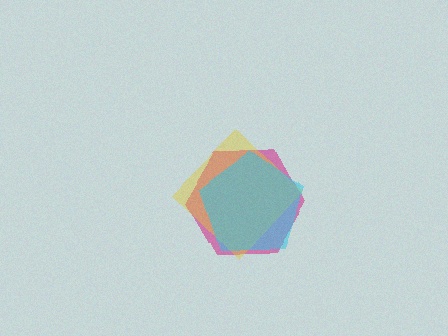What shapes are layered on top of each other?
The layered shapes are: a magenta hexagon, a yellow diamond, a cyan pentagon.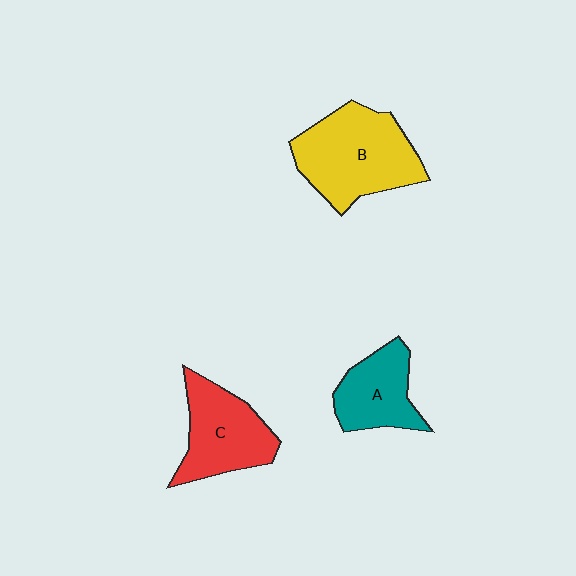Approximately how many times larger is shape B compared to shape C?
Approximately 1.3 times.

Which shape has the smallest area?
Shape A (teal).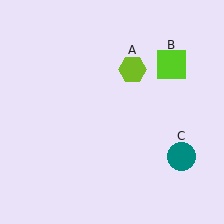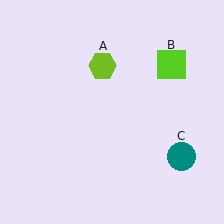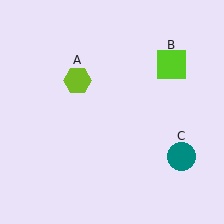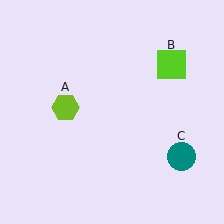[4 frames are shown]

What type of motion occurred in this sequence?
The lime hexagon (object A) rotated counterclockwise around the center of the scene.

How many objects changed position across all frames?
1 object changed position: lime hexagon (object A).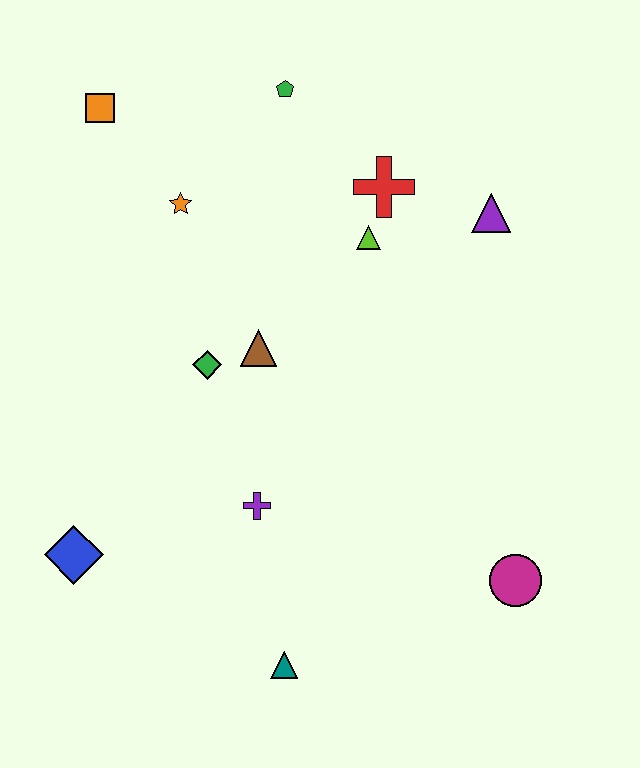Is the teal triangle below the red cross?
Yes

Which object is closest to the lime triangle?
The red cross is closest to the lime triangle.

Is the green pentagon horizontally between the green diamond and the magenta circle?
Yes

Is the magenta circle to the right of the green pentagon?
Yes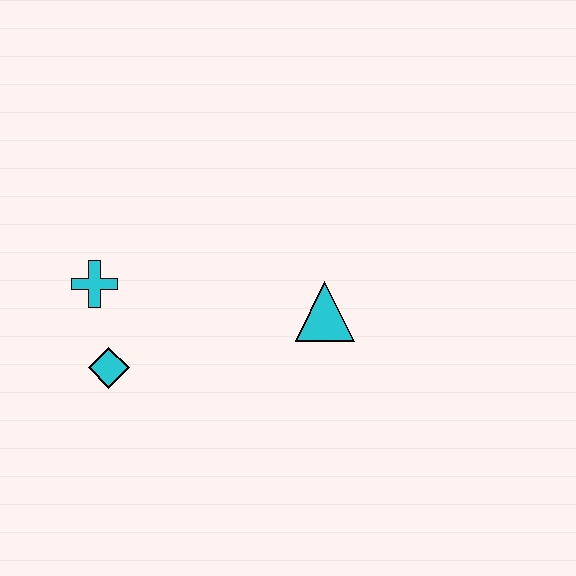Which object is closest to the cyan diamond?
The cyan cross is closest to the cyan diamond.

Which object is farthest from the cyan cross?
The cyan triangle is farthest from the cyan cross.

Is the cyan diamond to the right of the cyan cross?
Yes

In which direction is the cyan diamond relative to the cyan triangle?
The cyan diamond is to the left of the cyan triangle.